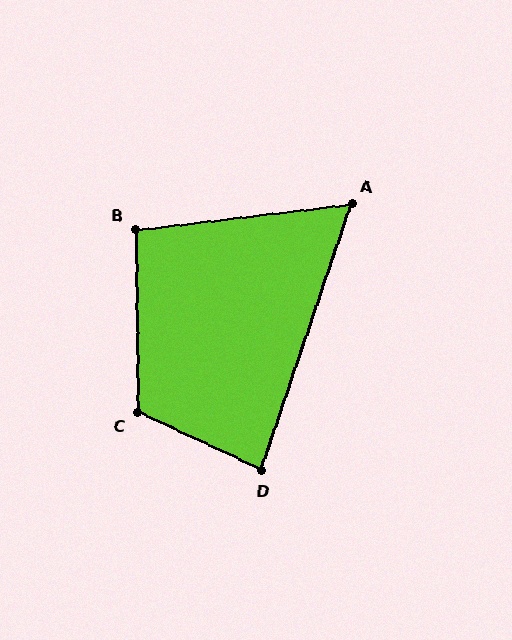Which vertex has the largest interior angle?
C, at approximately 115 degrees.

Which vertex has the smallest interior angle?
A, at approximately 65 degrees.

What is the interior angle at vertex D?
Approximately 84 degrees (acute).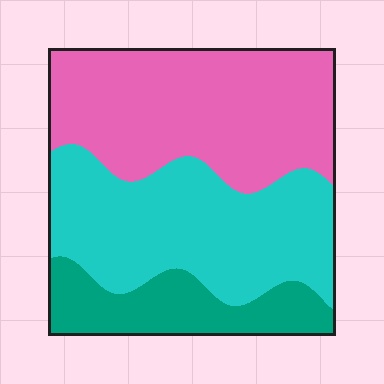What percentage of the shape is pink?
Pink covers around 40% of the shape.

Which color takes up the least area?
Teal, at roughly 20%.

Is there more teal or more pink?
Pink.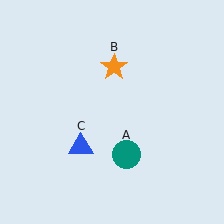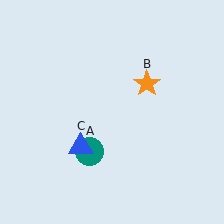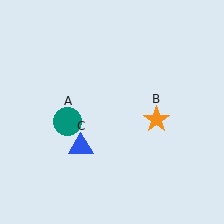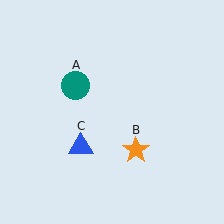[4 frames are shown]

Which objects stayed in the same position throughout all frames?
Blue triangle (object C) remained stationary.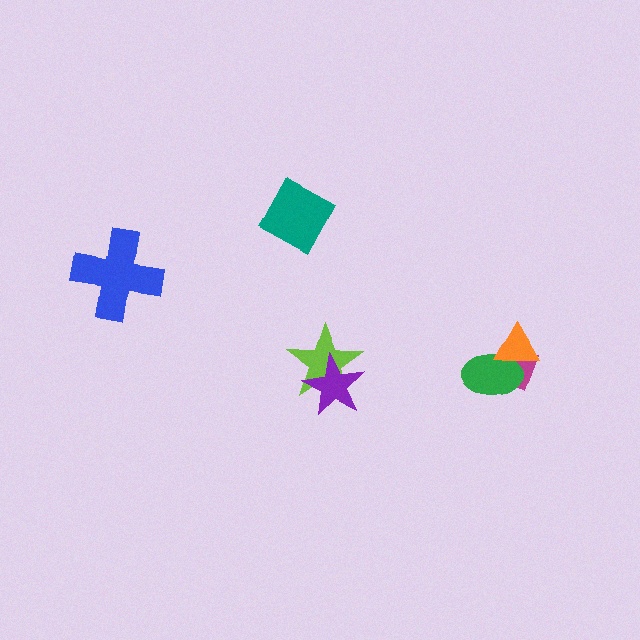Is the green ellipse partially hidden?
Yes, it is partially covered by another shape.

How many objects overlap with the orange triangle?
2 objects overlap with the orange triangle.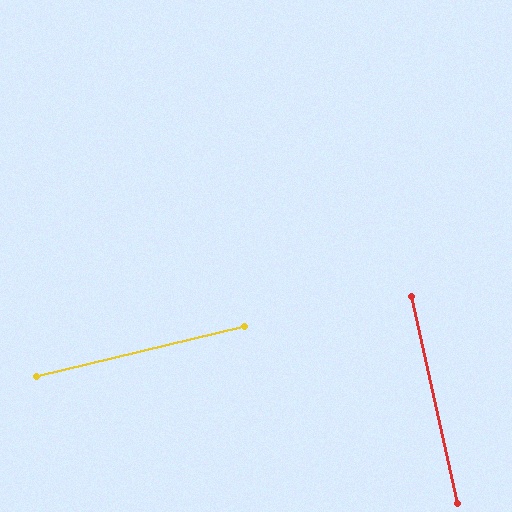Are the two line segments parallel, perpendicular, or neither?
Perpendicular — they meet at approximately 89°.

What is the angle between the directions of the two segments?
Approximately 89 degrees.